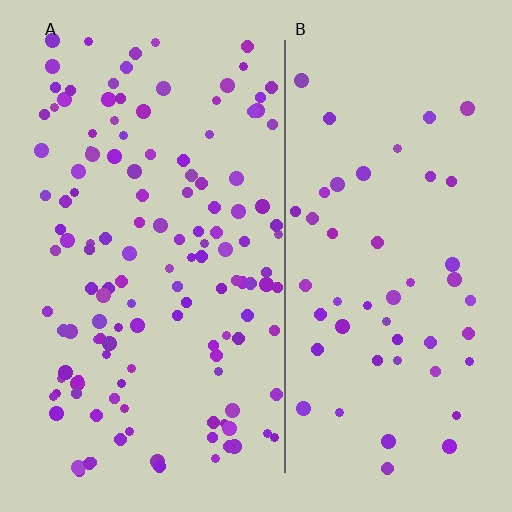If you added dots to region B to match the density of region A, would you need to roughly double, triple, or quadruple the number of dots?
Approximately triple.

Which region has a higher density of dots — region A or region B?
A (the left).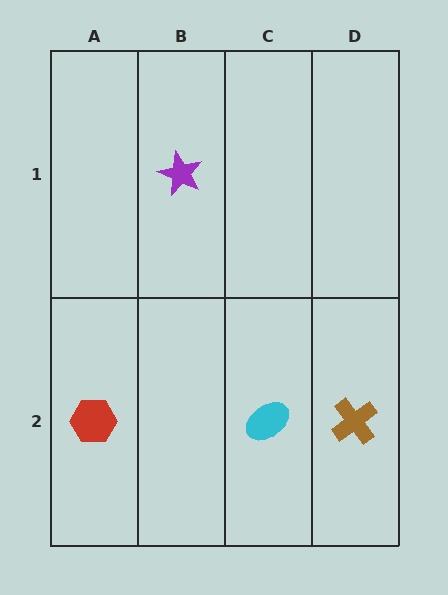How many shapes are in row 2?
3 shapes.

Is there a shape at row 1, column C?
No, that cell is empty.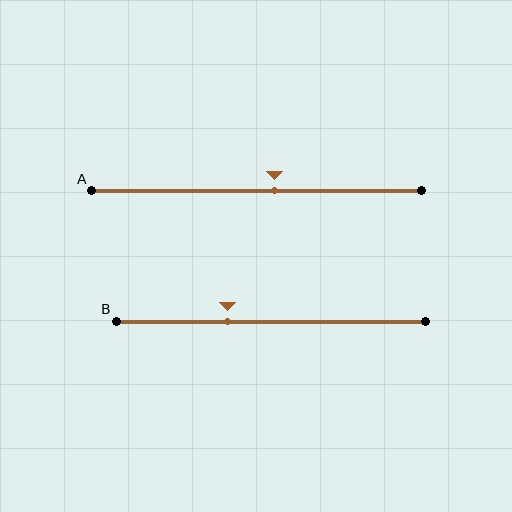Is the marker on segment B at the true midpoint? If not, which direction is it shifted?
No, the marker on segment B is shifted to the left by about 14% of the segment length.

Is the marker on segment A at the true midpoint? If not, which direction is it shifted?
No, the marker on segment A is shifted to the right by about 5% of the segment length.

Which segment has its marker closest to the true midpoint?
Segment A has its marker closest to the true midpoint.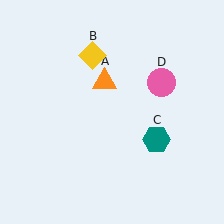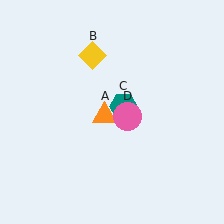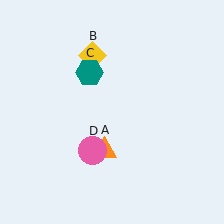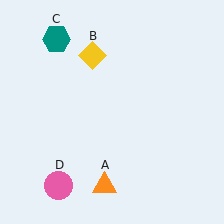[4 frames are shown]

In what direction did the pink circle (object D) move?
The pink circle (object D) moved down and to the left.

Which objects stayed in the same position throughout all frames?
Yellow diamond (object B) remained stationary.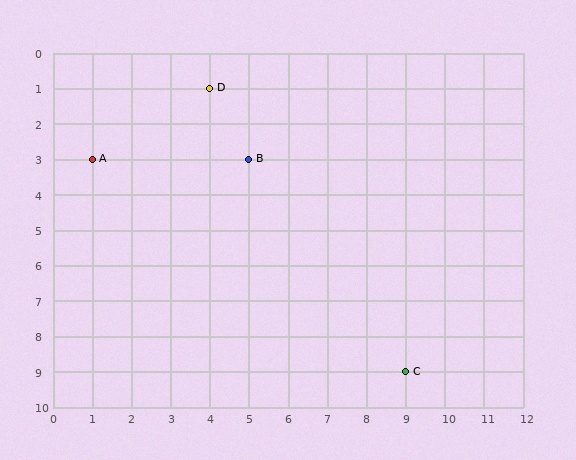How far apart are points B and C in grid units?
Points B and C are 4 columns and 6 rows apart (about 7.2 grid units diagonally).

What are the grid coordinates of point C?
Point C is at grid coordinates (9, 9).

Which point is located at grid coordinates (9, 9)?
Point C is at (9, 9).